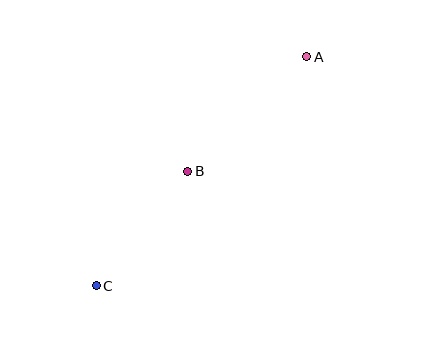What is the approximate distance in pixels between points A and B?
The distance between A and B is approximately 166 pixels.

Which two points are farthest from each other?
Points A and C are farthest from each other.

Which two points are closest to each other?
Points B and C are closest to each other.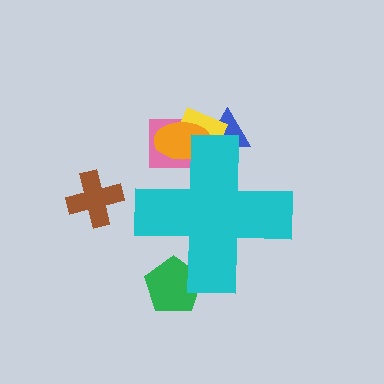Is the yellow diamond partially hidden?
Yes, the yellow diamond is partially hidden behind the cyan cross.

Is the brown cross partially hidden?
No, the brown cross is fully visible.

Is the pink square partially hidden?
Yes, the pink square is partially hidden behind the cyan cross.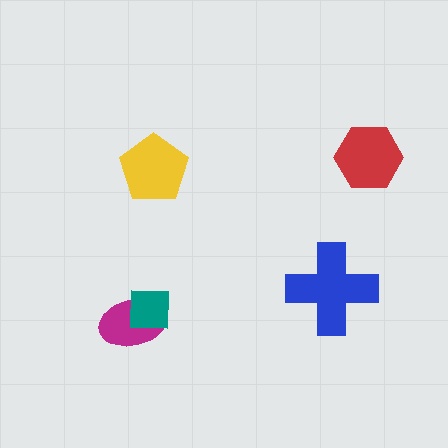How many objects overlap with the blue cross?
0 objects overlap with the blue cross.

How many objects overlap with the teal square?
1 object overlaps with the teal square.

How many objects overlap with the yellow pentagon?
0 objects overlap with the yellow pentagon.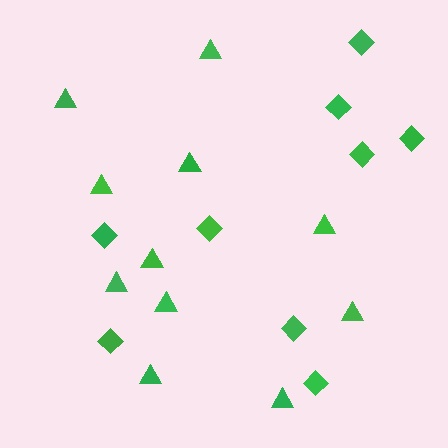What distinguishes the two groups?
There are 2 groups: one group of diamonds (9) and one group of triangles (11).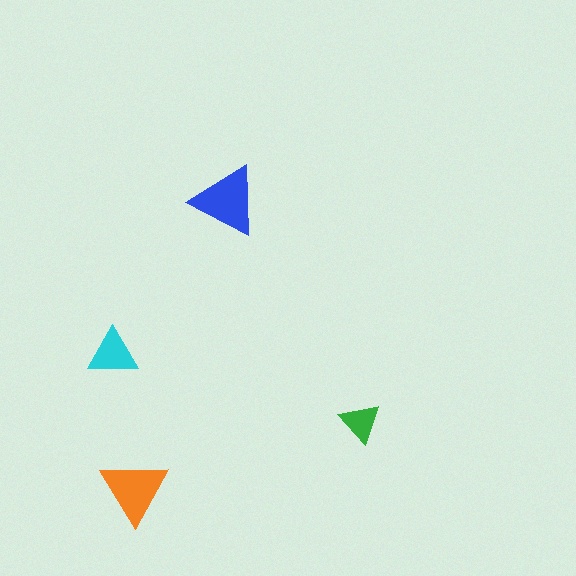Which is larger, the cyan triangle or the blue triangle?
The blue one.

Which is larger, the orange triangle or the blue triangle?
The blue one.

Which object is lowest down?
The orange triangle is bottommost.